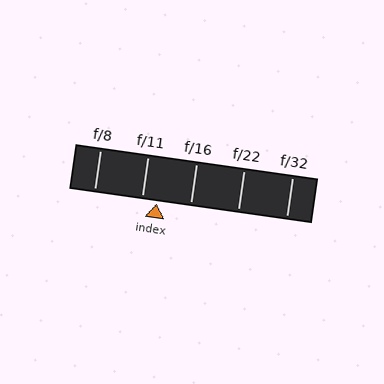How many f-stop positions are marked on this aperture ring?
There are 5 f-stop positions marked.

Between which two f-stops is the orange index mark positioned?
The index mark is between f/11 and f/16.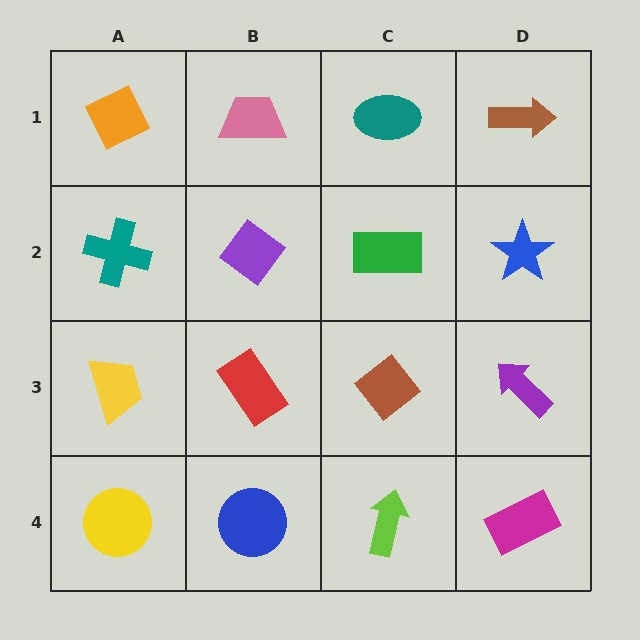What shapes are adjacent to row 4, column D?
A purple arrow (row 3, column D), a lime arrow (row 4, column C).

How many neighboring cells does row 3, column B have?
4.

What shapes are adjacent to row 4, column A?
A yellow trapezoid (row 3, column A), a blue circle (row 4, column B).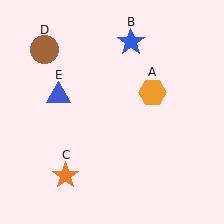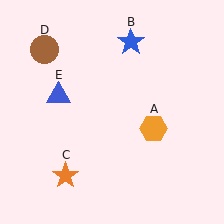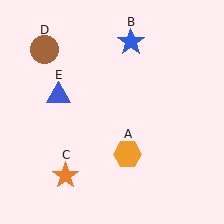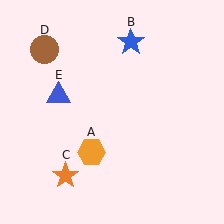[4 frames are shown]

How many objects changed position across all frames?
1 object changed position: orange hexagon (object A).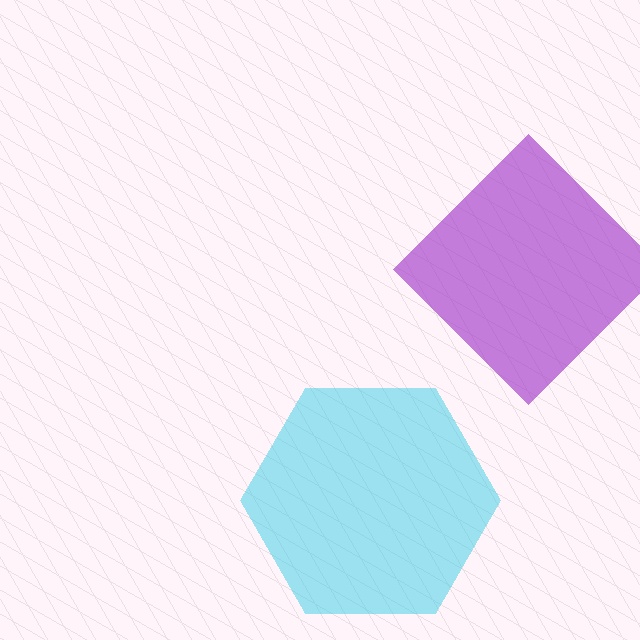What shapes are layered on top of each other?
The layered shapes are: a cyan hexagon, a purple diamond.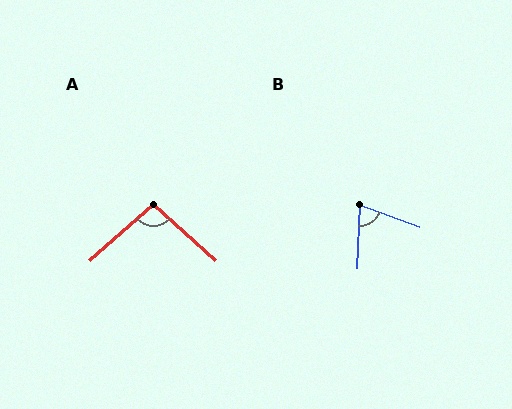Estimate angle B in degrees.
Approximately 72 degrees.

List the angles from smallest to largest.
B (72°), A (97°).